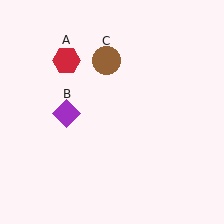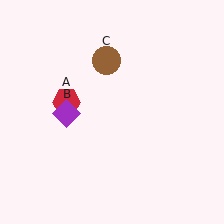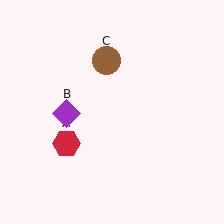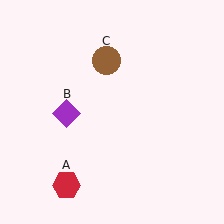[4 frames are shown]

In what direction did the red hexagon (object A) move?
The red hexagon (object A) moved down.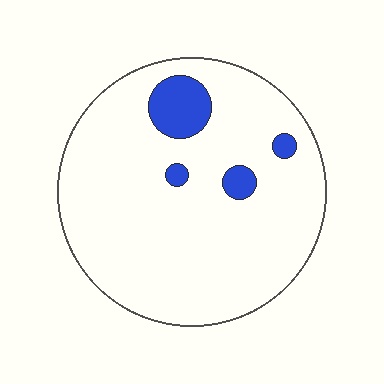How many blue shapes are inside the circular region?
4.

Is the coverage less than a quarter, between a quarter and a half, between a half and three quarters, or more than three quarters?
Less than a quarter.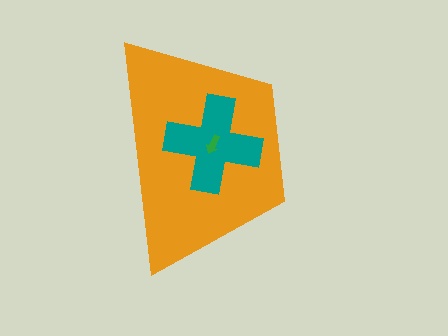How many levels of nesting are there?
3.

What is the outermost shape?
The orange trapezoid.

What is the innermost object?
The green arrow.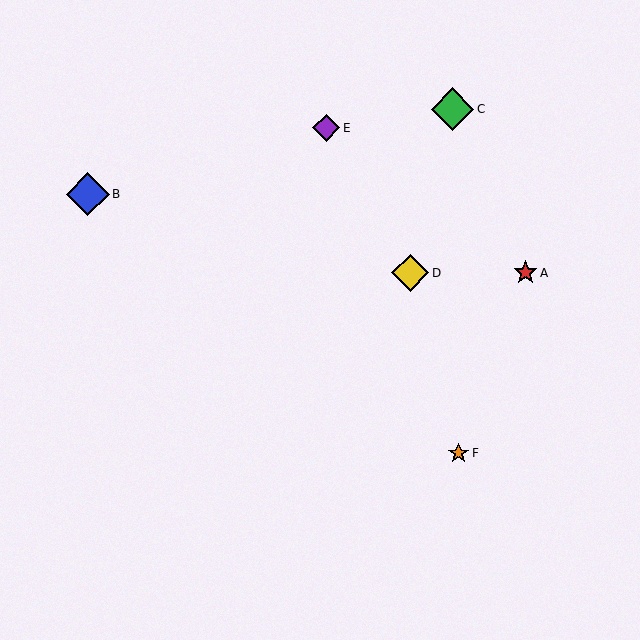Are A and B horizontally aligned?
No, A is at y≈273 and B is at y≈194.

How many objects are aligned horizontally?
2 objects (A, D) are aligned horizontally.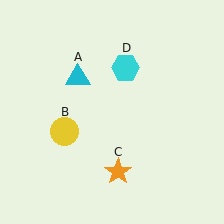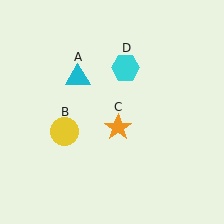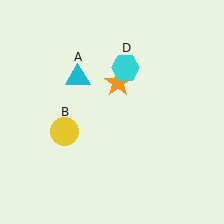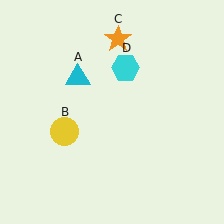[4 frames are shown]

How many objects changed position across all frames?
1 object changed position: orange star (object C).